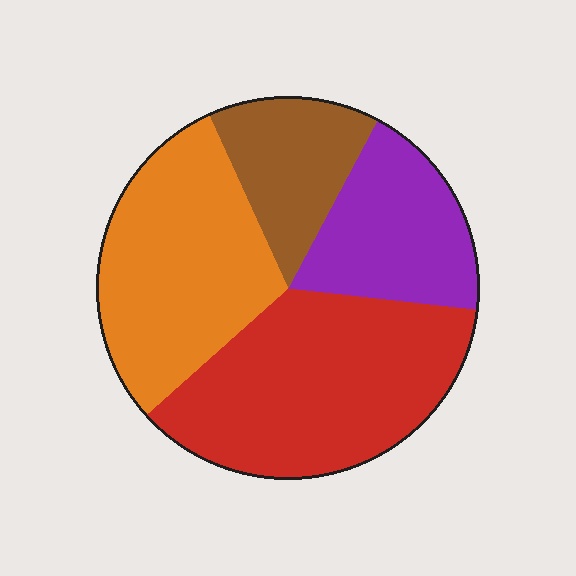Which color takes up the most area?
Red, at roughly 35%.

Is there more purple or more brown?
Purple.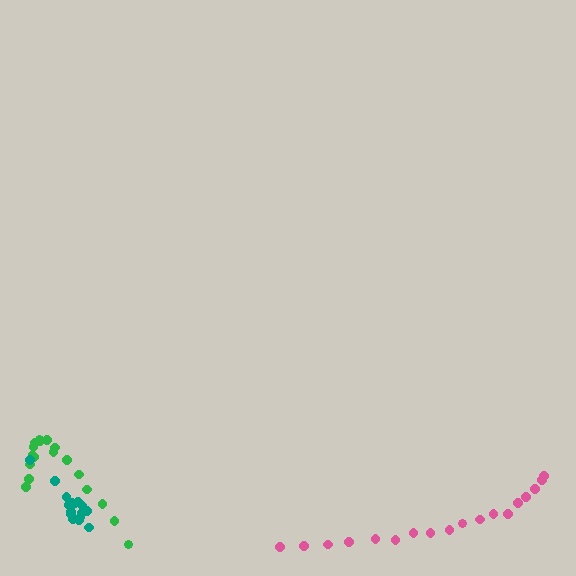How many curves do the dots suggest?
There are 3 distinct paths.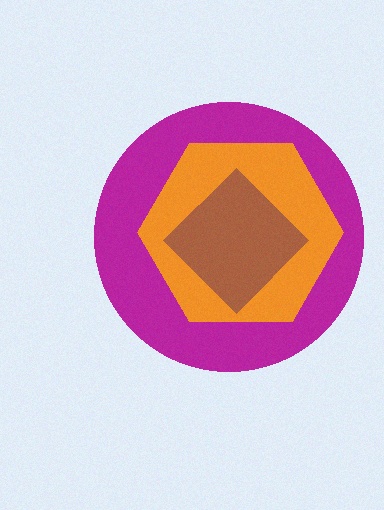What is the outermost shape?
The magenta circle.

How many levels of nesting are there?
3.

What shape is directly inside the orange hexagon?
The brown diamond.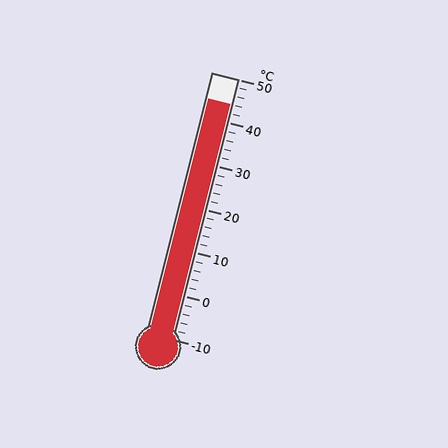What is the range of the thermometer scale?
The thermometer scale ranges from -10°C to 50°C.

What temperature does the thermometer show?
The thermometer shows approximately 44°C.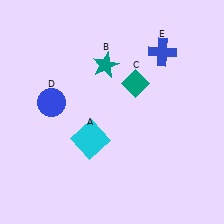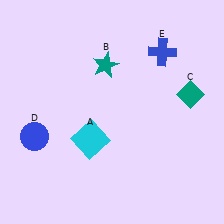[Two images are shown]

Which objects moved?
The objects that moved are: the teal diamond (C), the blue circle (D).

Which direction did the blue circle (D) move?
The blue circle (D) moved down.